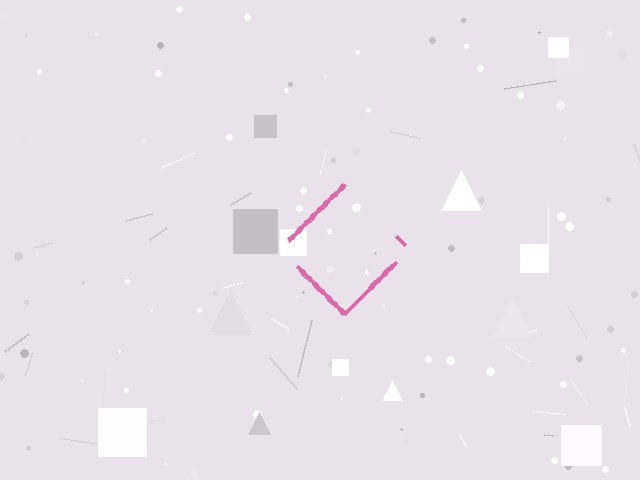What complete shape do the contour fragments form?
The contour fragments form a diamond.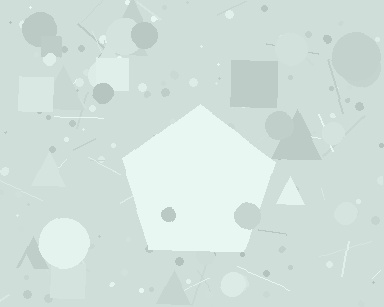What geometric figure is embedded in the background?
A pentagon is embedded in the background.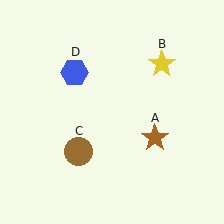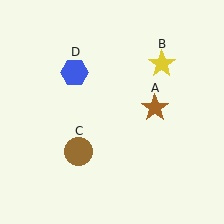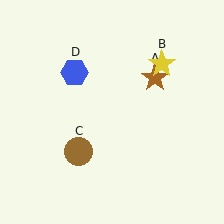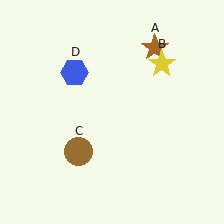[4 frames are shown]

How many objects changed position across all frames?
1 object changed position: brown star (object A).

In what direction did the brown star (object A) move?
The brown star (object A) moved up.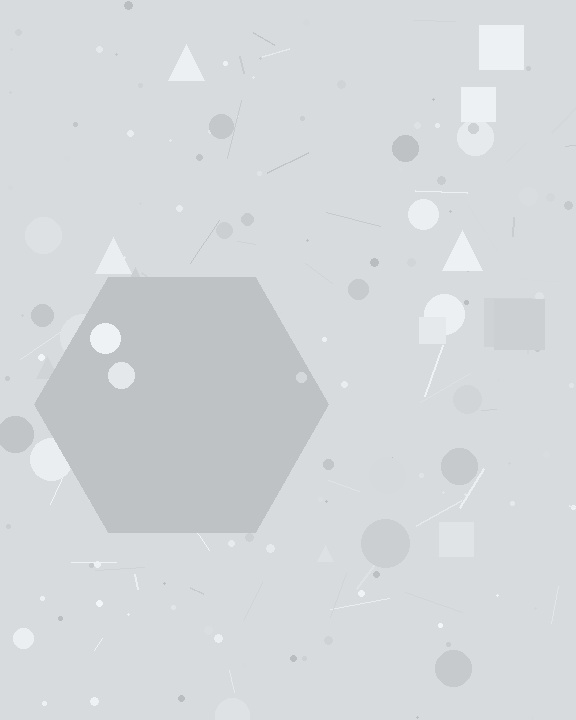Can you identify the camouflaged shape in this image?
The camouflaged shape is a hexagon.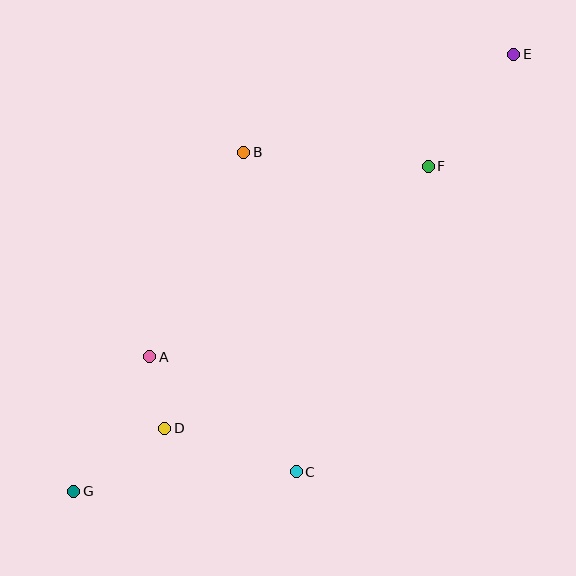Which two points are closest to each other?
Points A and D are closest to each other.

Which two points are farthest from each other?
Points E and G are farthest from each other.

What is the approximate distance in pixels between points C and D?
The distance between C and D is approximately 139 pixels.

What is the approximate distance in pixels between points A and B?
The distance between A and B is approximately 225 pixels.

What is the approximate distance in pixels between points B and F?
The distance between B and F is approximately 185 pixels.